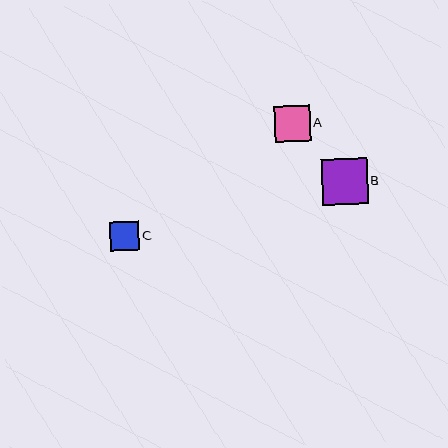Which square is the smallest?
Square C is the smallest with a size of approximately 29 pixels.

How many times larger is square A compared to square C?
Square A is approximately 1.2 times the size of square C.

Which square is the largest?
Square B is the largest with a size of approximately 46 pixels.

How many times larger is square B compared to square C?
Square B is approximately 1.6 times the size of square C.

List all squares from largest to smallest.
From largest to smallest: B, A, C.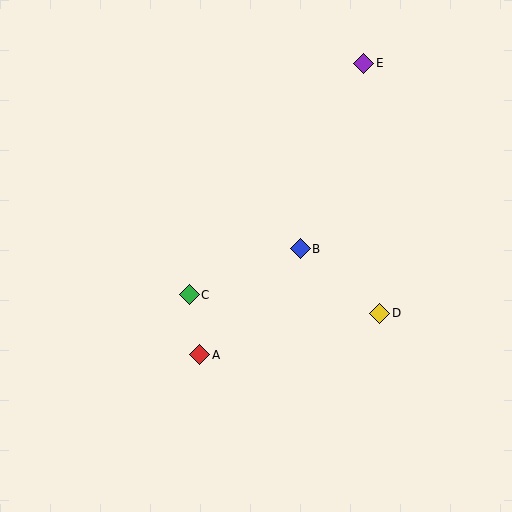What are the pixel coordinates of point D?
Point D is at (380, 313).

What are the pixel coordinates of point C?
Point C is at (189, 295).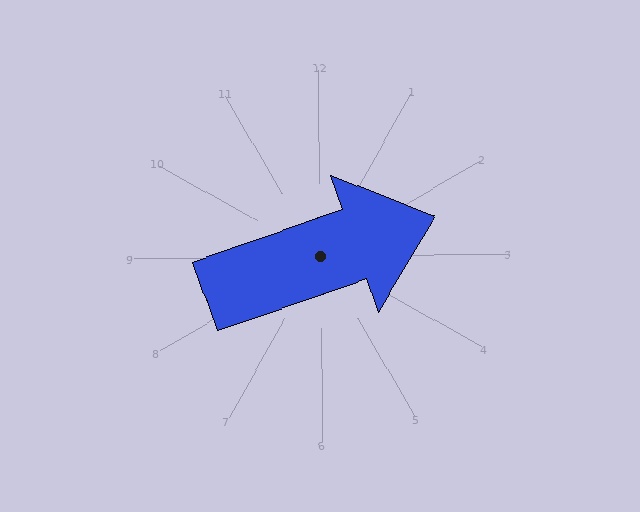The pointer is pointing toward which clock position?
Roughly 2 o'clock.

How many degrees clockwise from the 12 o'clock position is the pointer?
Approximately 71 degrees.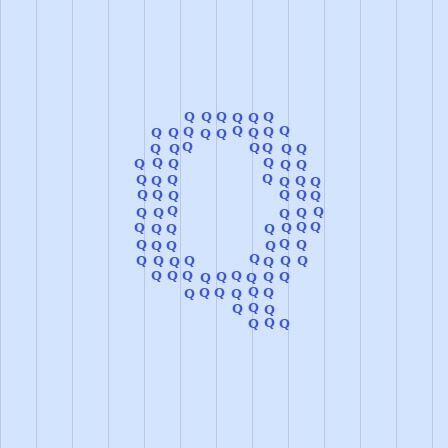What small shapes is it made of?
It is made of small letter Q's.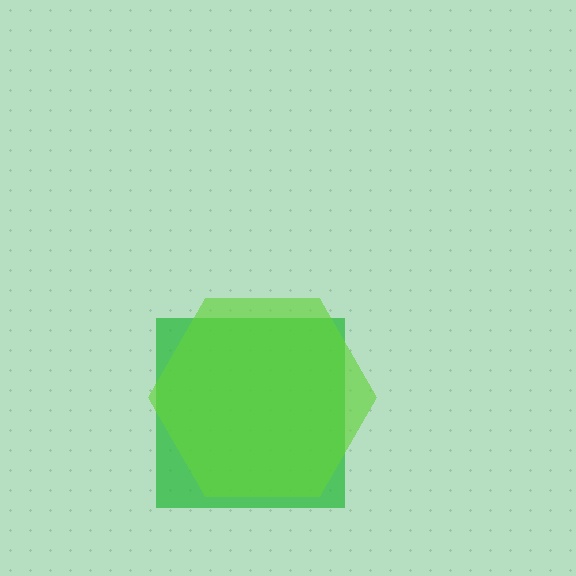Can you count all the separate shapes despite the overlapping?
Yes, there are 2 separate shapes.